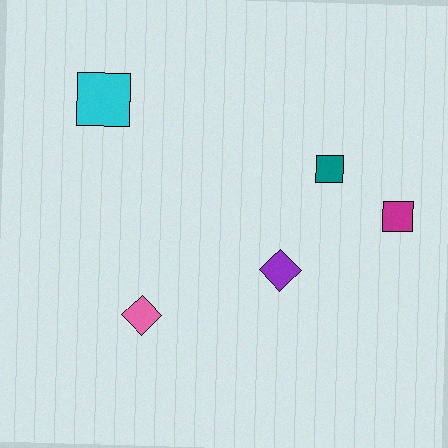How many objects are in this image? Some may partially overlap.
There are 5 objects.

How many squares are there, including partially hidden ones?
There are 3 squares.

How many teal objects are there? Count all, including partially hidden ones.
There is 1 teal object.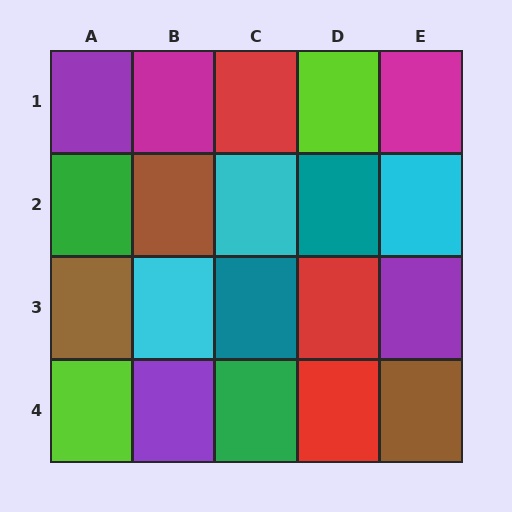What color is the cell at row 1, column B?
Magenta.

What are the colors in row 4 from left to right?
Lime, purple, green, red, brown.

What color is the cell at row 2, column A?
Green.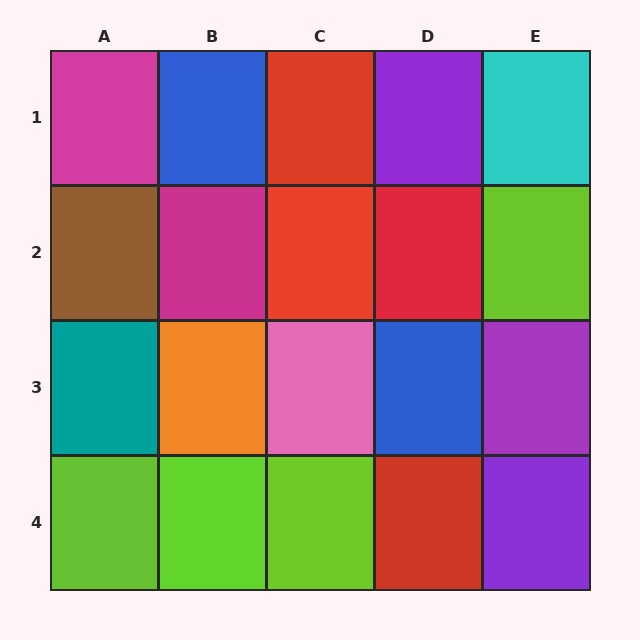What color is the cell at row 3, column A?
Teal.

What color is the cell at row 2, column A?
Brown.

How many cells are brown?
1 cell is brown.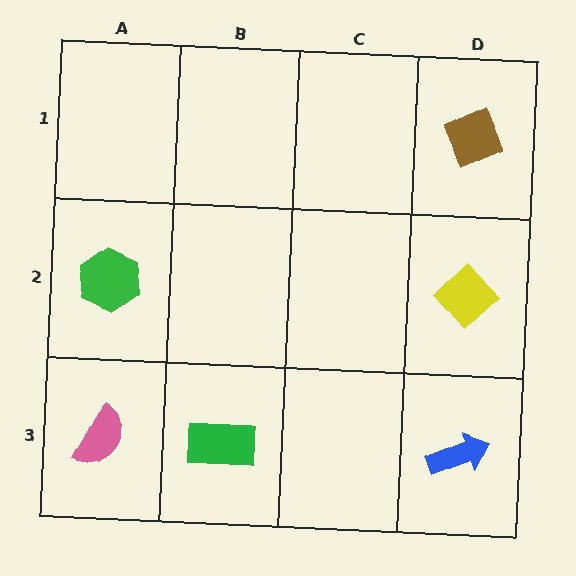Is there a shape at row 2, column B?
No, that cell is empty.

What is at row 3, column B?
A green rectangle.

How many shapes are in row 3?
3 shapes.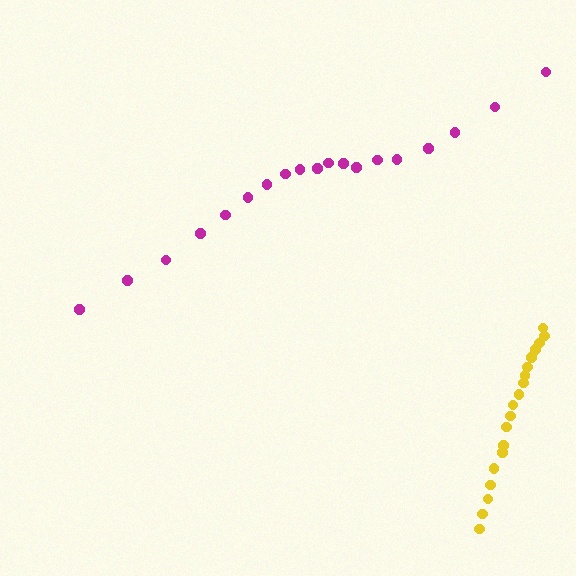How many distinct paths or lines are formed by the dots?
There are 2 distinct paths.